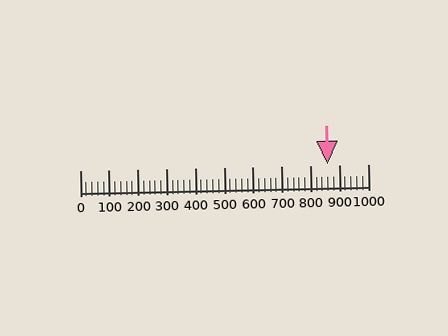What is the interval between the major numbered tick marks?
The major tick marks are spaced 100 units apart.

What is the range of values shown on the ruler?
The ruler shows values from 0 to 1000.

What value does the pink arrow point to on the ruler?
The pink arrow points to approximately 860.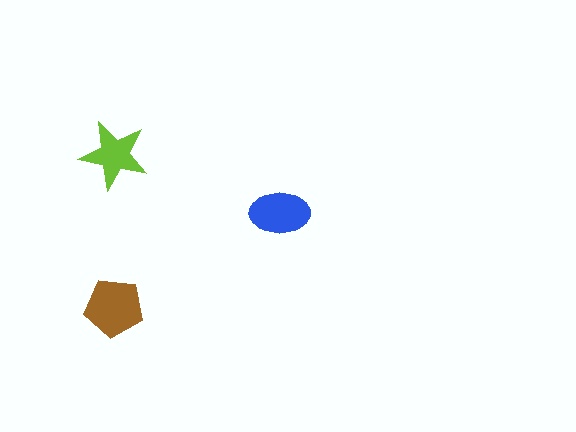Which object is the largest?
The brown pentagon.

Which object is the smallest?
The lime star.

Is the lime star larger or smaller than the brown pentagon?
Smaller.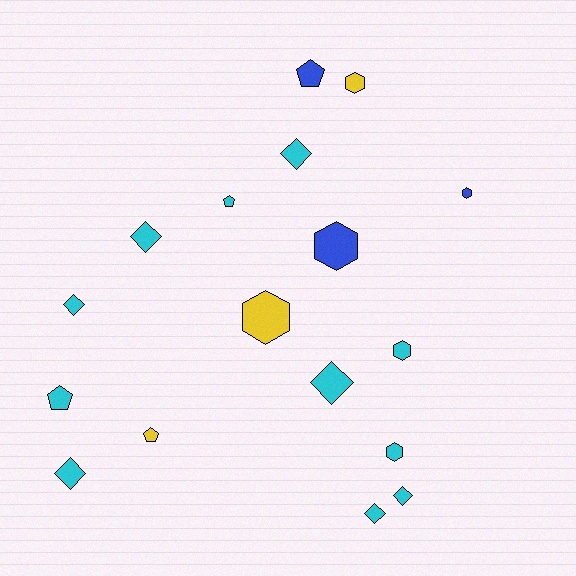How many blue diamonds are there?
There are no blue diamonds.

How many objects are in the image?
There are 17 objects.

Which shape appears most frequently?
Diamond, with 7 objects.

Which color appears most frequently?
Cyan, with 11 objects.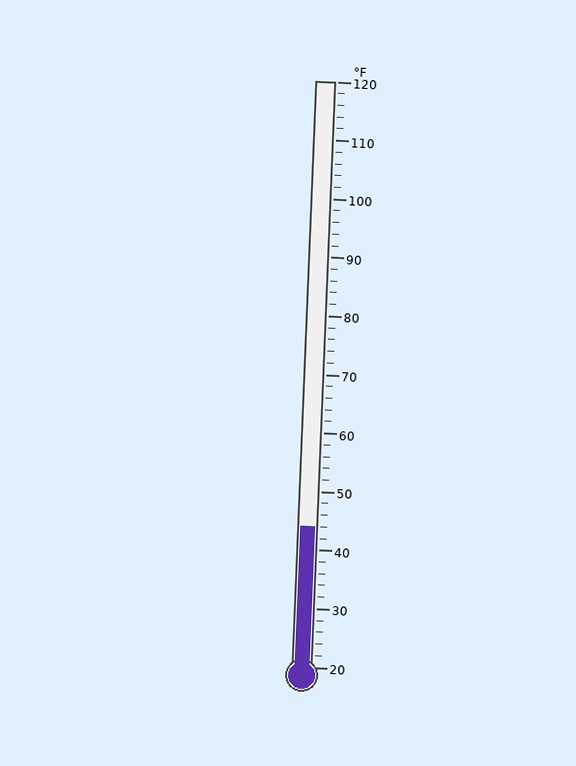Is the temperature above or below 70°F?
The temperature is below 70°F.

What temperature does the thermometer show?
The thermometer shows approximately 44°F.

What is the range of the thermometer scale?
The thermometer scale ranges from 20°F to 120°F.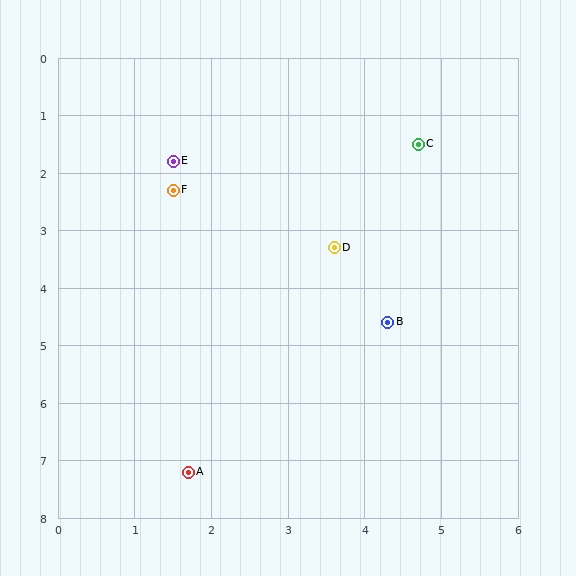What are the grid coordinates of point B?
Point B is at approximately (4.3, 4.6).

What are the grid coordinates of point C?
Point C is at approximately (4.7, 1.5).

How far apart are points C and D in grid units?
Points C and D are about 2.1 grid units apart.